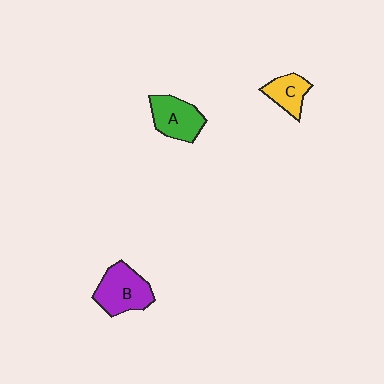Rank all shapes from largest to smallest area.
From largest to smallest: B (purple), A (green), C (yellow).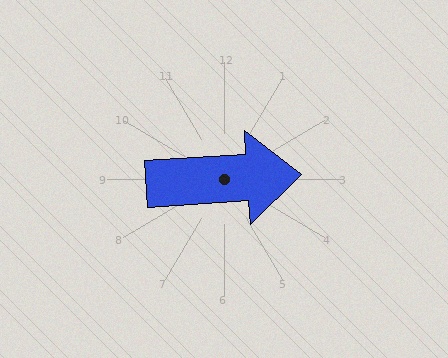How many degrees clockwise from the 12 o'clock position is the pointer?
Approximately 87 degrees.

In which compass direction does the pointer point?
East.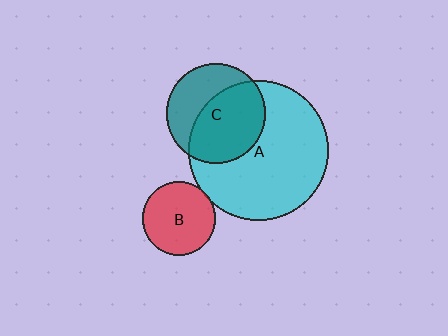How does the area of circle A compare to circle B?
Approximately 3.6 times.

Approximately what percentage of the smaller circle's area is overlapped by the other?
Approximately 5%.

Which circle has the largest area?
Circle A (cyan).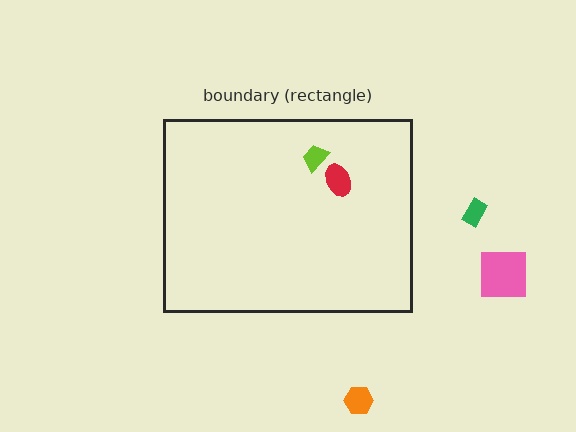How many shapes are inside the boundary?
2 inside, 3 outside.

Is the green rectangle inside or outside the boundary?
Outside.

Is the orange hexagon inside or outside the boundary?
Outside.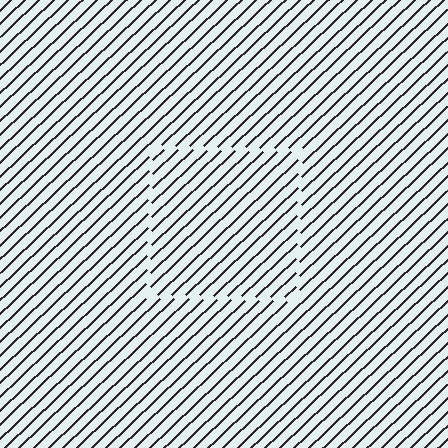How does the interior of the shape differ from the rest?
The interior of the shape contains the same grating, shifted by half a period — the contour is defined by the phase discontinuity where line-ends from the inner and outer gratings abut.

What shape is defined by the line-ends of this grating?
An illusory square. The interior of the shape contains the same grating, shifted by half a period — the contour is defined by the phase discontinuity where line-ends from the inner and outer gratings abut.